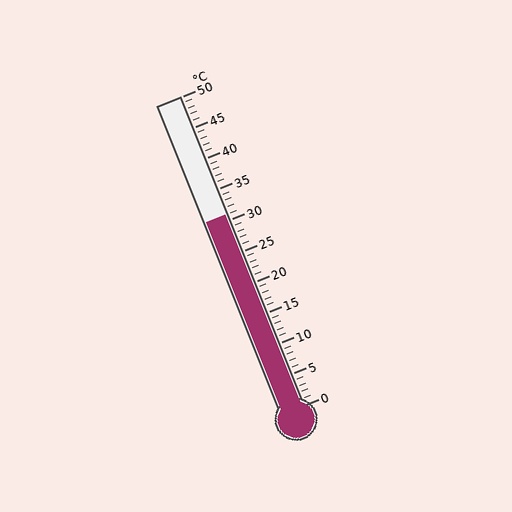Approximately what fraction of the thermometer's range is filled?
The thermometer is filled to approximately 60% of its range.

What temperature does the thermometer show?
The thermometer shows approximately 31°C.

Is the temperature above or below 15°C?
The temperature is above 15°C.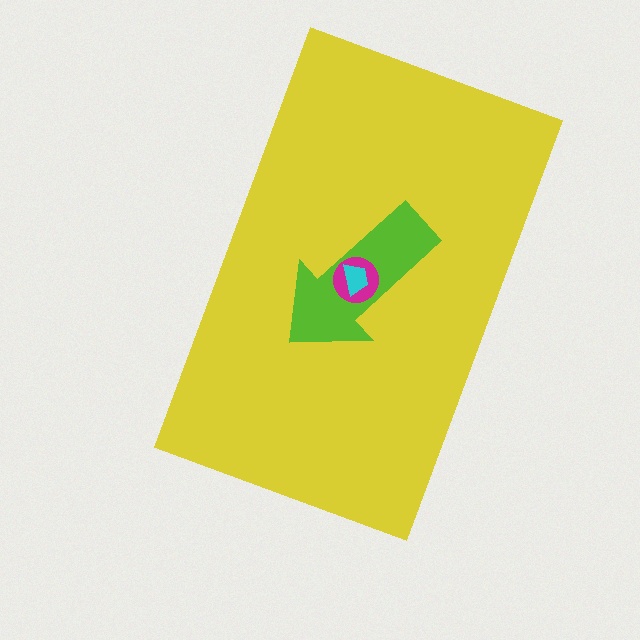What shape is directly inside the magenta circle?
The cyan trapezoid.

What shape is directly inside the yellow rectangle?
The lime arrow.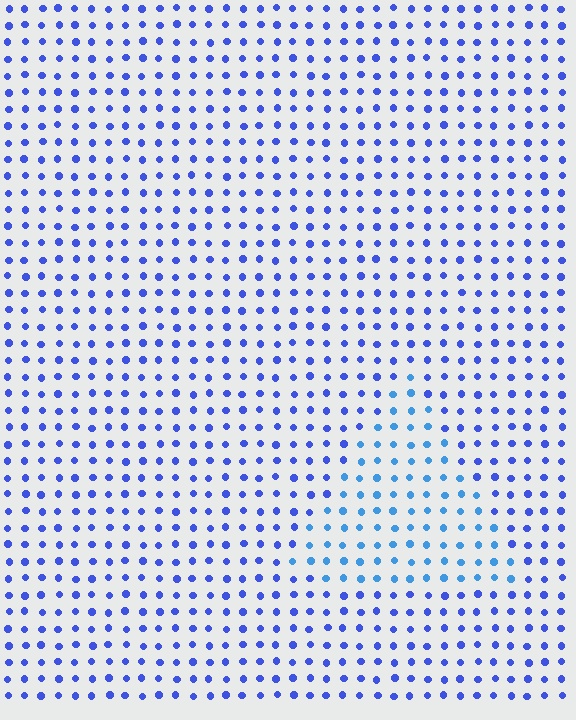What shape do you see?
I see a triangle.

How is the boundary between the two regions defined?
The boundary is defined purely by a slight shift in hue (about 26 degrees). Spacing, size, and orientation are identical on both sides.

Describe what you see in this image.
The image is filled with small blue elements in a uniform arrangement. A triangle-shaped region is visible where the elements are tinted to a slightly different hue, forming a subtle color boundary.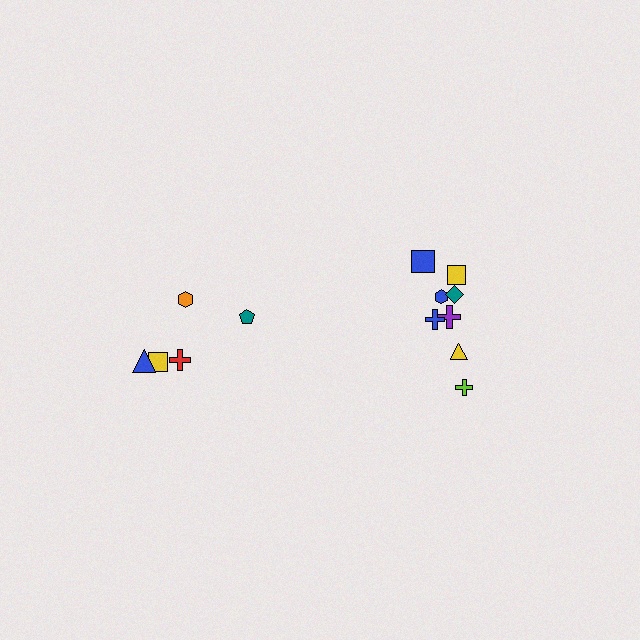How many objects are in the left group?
There are 5 objects.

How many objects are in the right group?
There are 8 objects.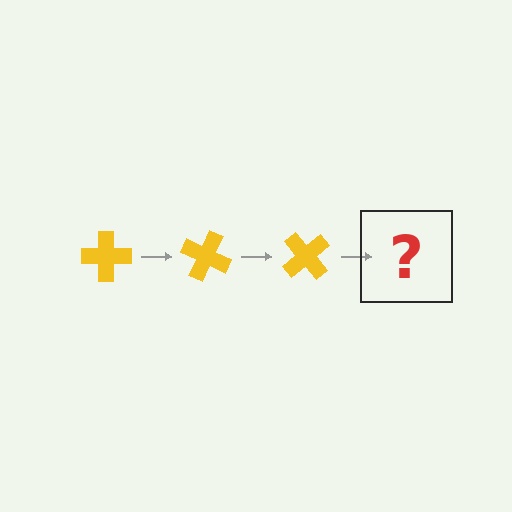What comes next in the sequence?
The next element should be a yellow cross rotated 75 degrees.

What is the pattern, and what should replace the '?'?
The pattern is that the cross rotates 25 degrees each step. The '?' should be a yellow cross rotated 75 degrees.